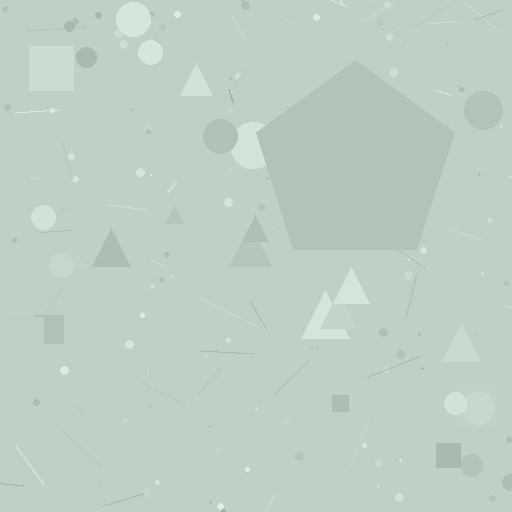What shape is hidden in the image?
A pentagon is hidden in the image.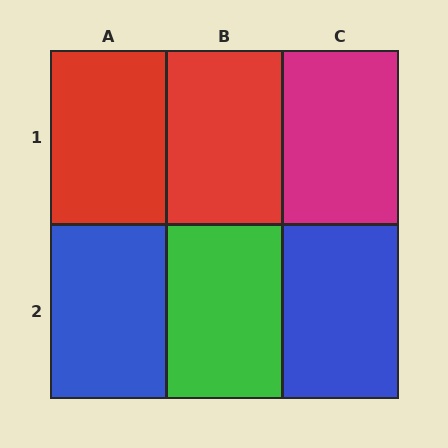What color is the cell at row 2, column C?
Blue.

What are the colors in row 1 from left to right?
Red, red, magenta.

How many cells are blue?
2 cells are blue.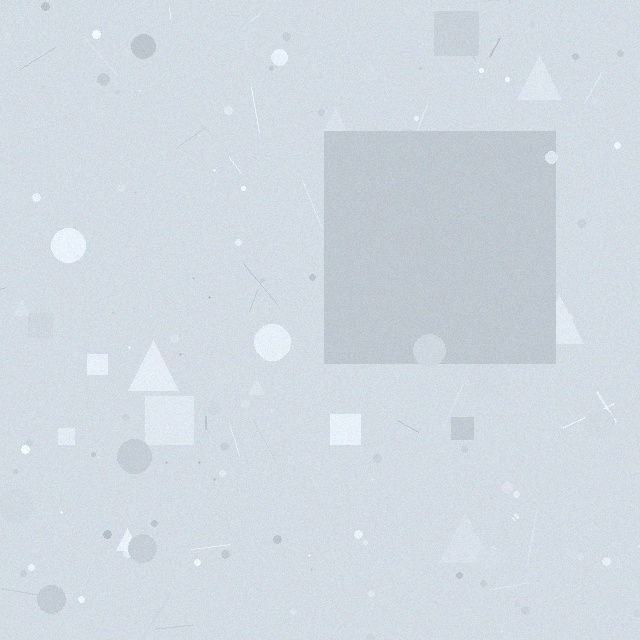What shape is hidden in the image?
A square is hidden in the image.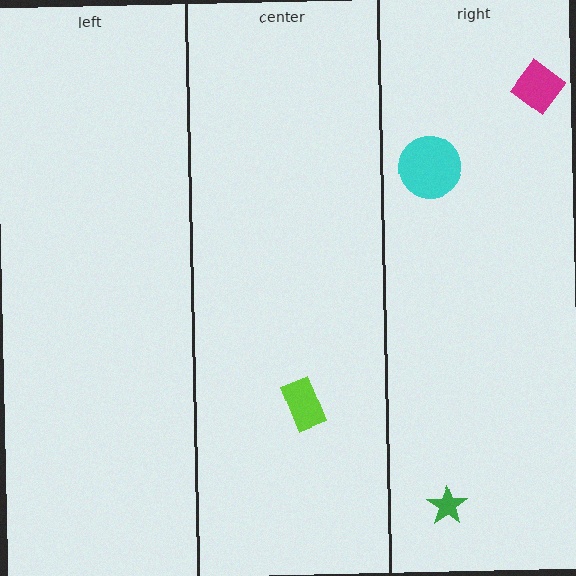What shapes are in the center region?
The lime rectangle.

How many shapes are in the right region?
3.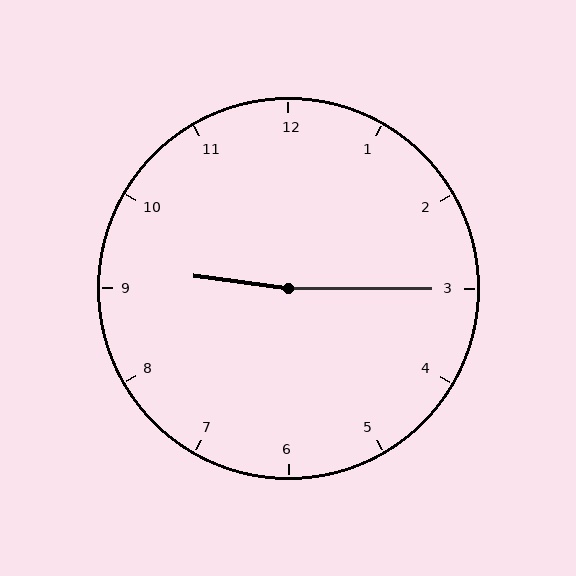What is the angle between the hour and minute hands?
Approximately 172 degrees.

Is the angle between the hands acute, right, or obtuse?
It is obtuse.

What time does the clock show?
9:15.